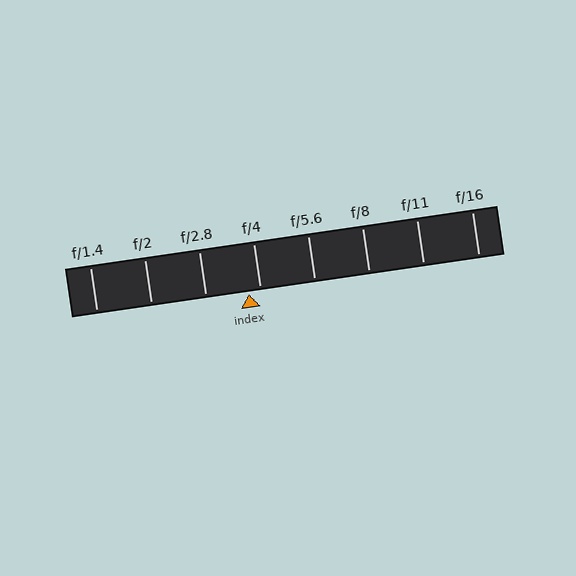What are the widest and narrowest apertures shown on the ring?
The widest aperture shown is f/1.4 and the narrowest is f/16.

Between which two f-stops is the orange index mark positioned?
The index mark is between f/2.8 and f/4.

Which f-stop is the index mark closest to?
The index mark is closest to f/4.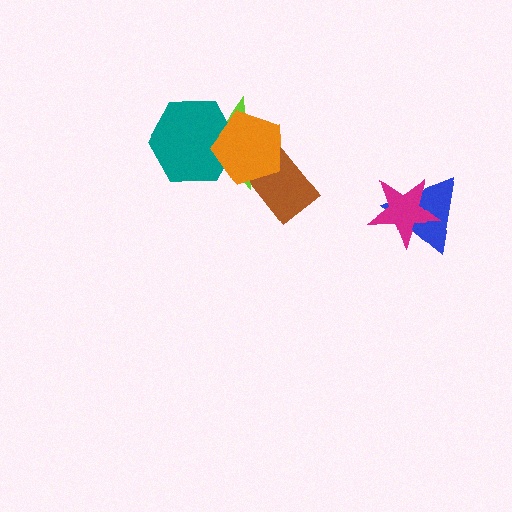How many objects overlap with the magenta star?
1 object overlaps with the magenta star.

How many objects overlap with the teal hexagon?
2 objects overlap with the teal hexagon.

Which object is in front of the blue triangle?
The magenta star is in front of the blue triangle.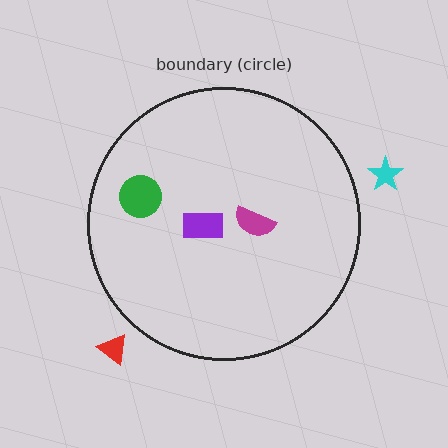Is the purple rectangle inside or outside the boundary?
Inside.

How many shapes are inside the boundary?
3 inside, 2 outside.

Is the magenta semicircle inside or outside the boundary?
Inside.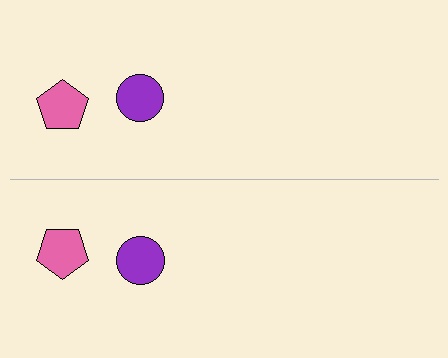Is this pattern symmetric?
Yes, this pattern has bilateral (reflection) symmetry.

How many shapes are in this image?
There are 4 shapes in this image.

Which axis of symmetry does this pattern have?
The pattern has a horizontal axis of symmetry running through the center of the image.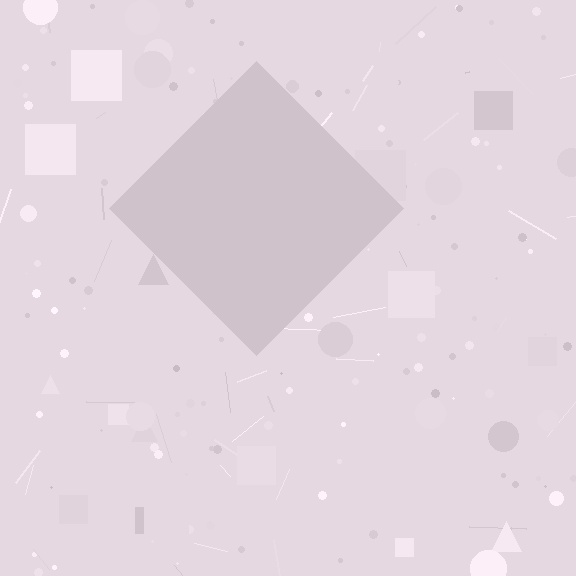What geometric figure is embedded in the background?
A diamond is embedded in the background.